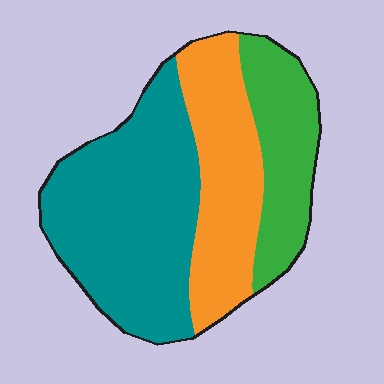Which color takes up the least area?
Green, at roughly 20%.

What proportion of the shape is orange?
Orange takes up about one third (1/3) of the shape.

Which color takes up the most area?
Teal, at roughly 50%.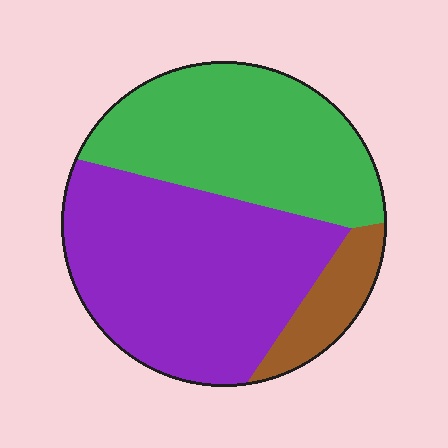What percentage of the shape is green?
Green takes up between a third and a half of the shape.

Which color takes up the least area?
Brown, at roughly 10%.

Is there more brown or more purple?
Purple.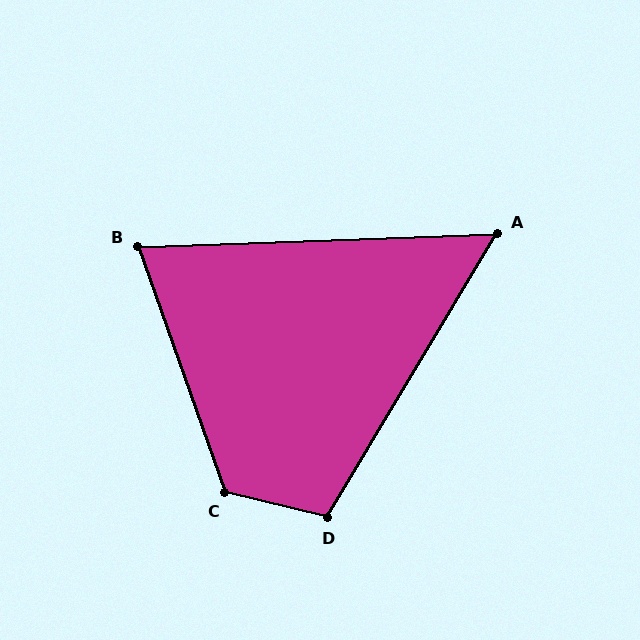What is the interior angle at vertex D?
Approximately 108 degrees (obtuse).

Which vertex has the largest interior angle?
C, at approximately 123 degrees.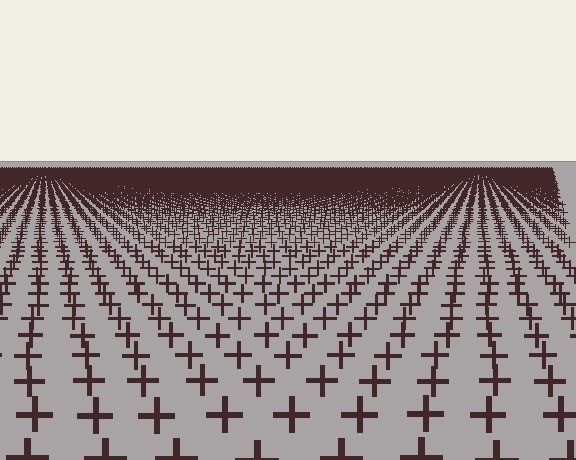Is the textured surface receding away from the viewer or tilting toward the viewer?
The surface is receding away from the viewer. Texture elements get smaller and denser toward the top.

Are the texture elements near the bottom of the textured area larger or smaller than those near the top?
Larger. Near the bottom, elements are closer to the viewer and appear at a bigger on-screen size.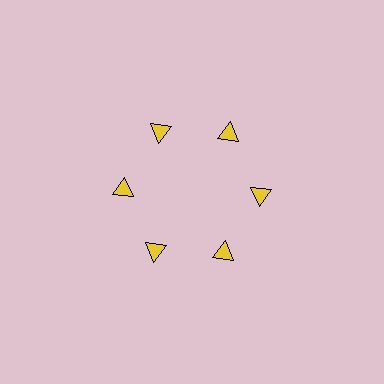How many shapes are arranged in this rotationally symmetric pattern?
There are 6 shapes, arranged in 6 groups of 1.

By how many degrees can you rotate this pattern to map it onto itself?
The pattern maps onto itself every 60 degrees of rotation.